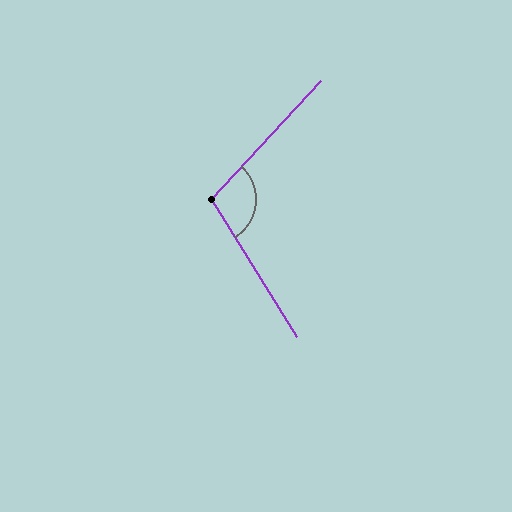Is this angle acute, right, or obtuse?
It is obtuse.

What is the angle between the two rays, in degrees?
Approximately 105 degrees.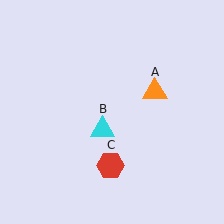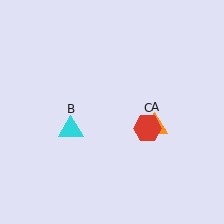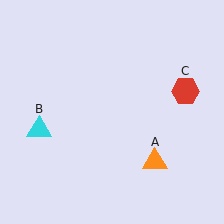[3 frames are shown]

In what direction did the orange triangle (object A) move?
The orange triangle (object A) moved down.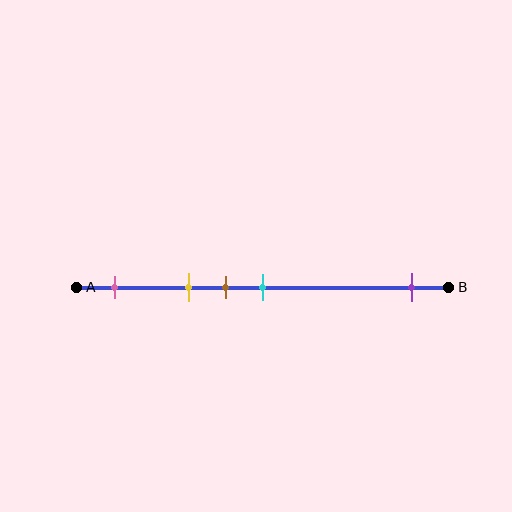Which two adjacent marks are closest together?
The brown and cyan marks are the closest adjacent pair.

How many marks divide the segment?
There are 5 marks dividing the segment.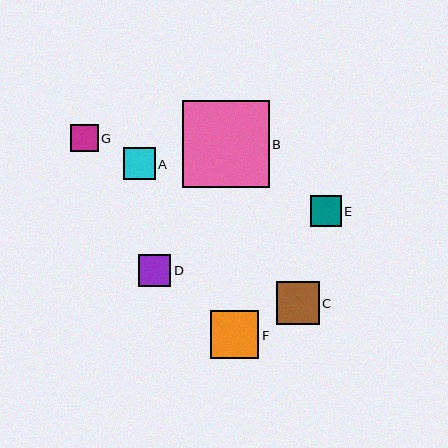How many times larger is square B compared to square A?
Square B is approximately 2.7 times the size of square A.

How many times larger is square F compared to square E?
Square F is approximately 1.6 times the size of square E.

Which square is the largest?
Square B is the largest with a size of approximately 87 pixels.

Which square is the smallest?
Square G is the smallest with a size of approximately 27 pixels.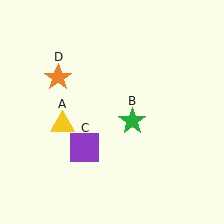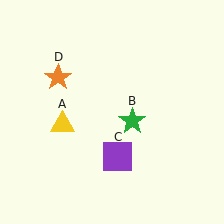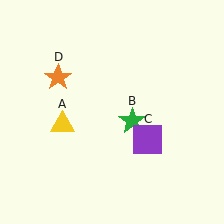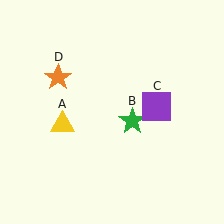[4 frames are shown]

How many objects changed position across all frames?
1 object changed position: purple square (object C).